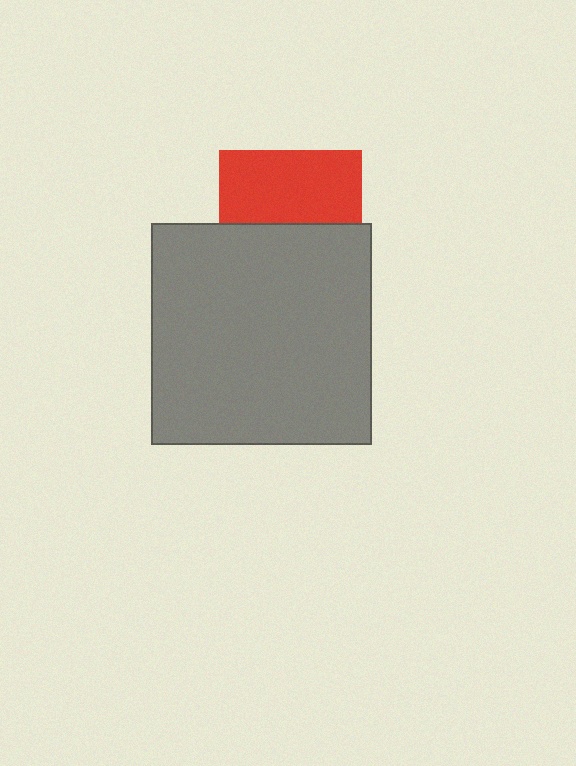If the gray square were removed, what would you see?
You would see the complete red square.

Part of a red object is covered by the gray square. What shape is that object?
It is a square.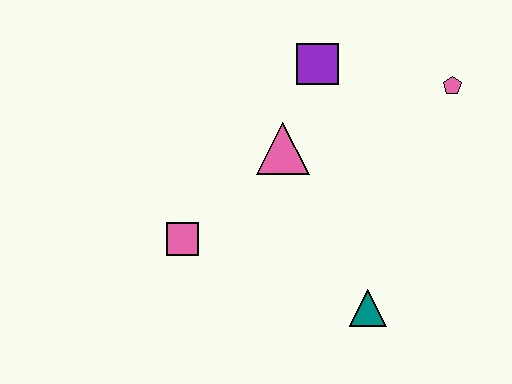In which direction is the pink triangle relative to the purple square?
The pink triangle is below the purple square.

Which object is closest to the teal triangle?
The pink triangle is closest to the teal triangle.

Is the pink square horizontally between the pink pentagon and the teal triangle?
No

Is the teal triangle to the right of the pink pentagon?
No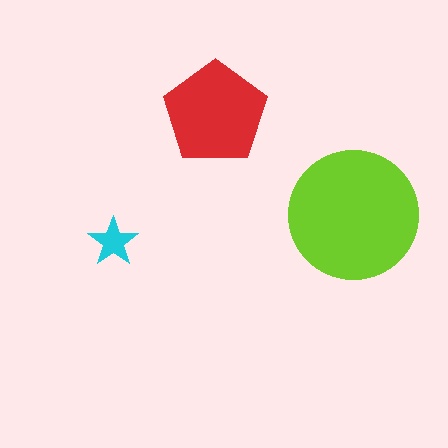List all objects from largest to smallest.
The lime circle, the red pentagon, the cyan star.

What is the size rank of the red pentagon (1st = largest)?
2nd.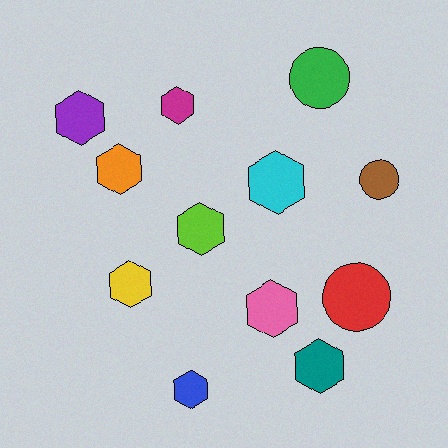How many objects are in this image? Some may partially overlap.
There are 12 objects.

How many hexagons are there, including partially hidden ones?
There are 9 hexagons.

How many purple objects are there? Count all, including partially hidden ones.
There is 1 purple object.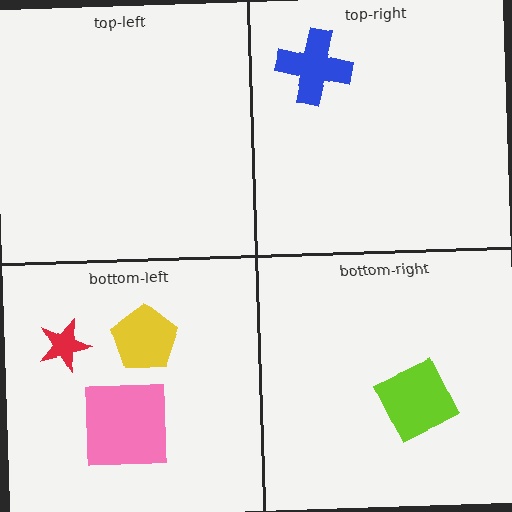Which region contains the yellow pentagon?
The bottom-left region.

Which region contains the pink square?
The bottom-left region.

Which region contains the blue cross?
The top-right region.